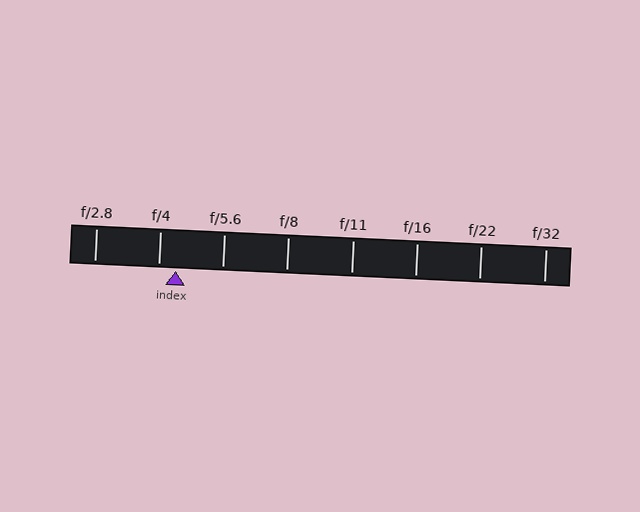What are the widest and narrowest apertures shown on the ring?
The widest aperture shown is f/2.8 and the narrowest is f/32.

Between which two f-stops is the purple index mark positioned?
The index mark is between f/4 and f/5.6.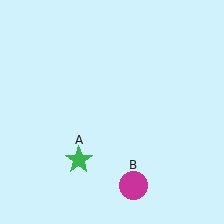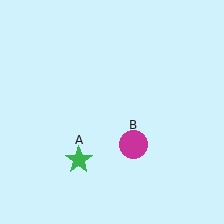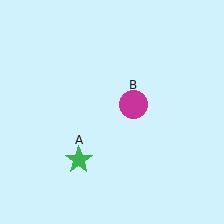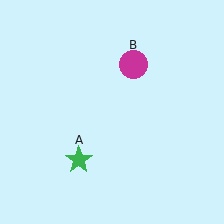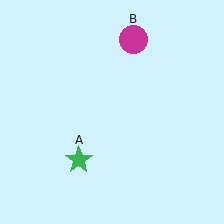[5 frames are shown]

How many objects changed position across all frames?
1 object changed position: magenta circle (object B).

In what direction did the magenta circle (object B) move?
The magenta circle (object B) moved up.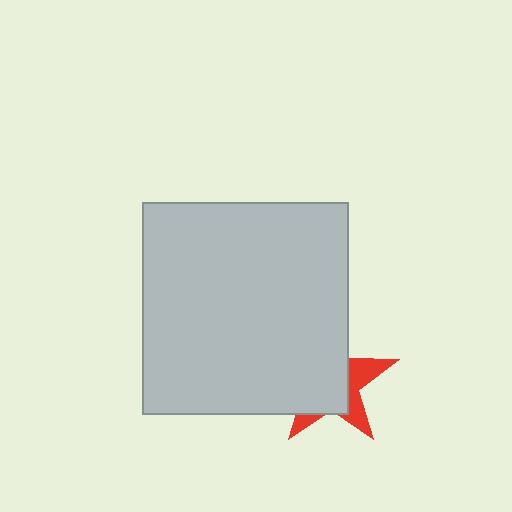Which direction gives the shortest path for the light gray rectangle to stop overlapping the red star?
Moving left gives the shortest separation.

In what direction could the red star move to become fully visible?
The red star could move right. That would shift it out from behind the light gray rectangle entirely.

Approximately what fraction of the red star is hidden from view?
Roughly 68% of the red star is hidden behind the light gray rectangle.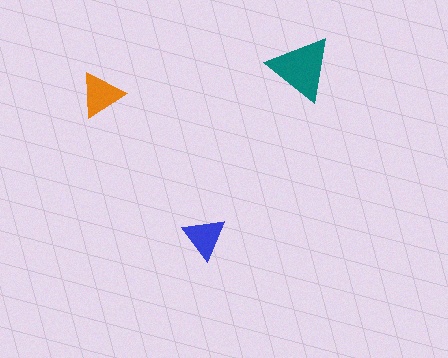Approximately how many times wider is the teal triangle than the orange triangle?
About 1.5 times wider.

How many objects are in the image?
There are 3 objects in the image.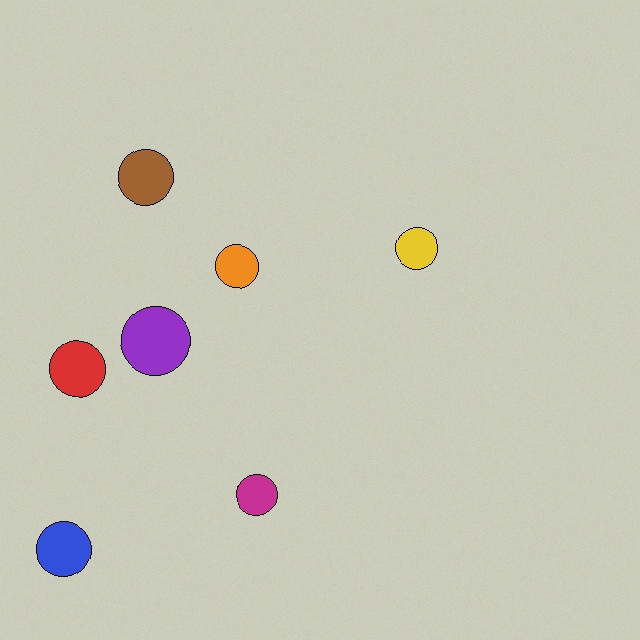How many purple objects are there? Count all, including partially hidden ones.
There is 1 purple object.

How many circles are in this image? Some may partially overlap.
There are 7 circles.